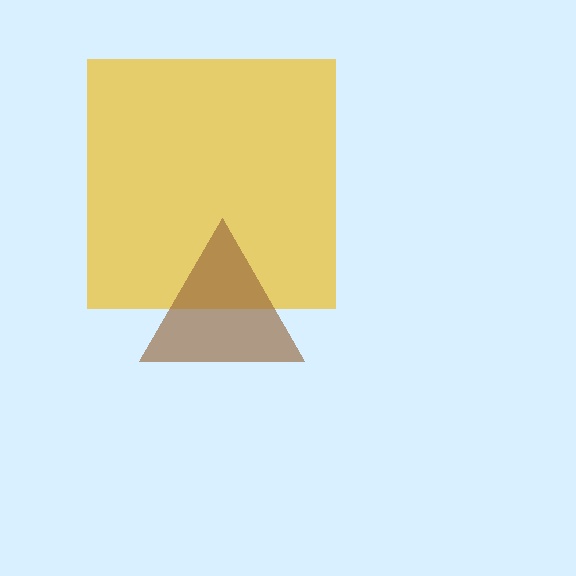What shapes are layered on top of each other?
The layered shapes are: a yellow square, a brown triangle.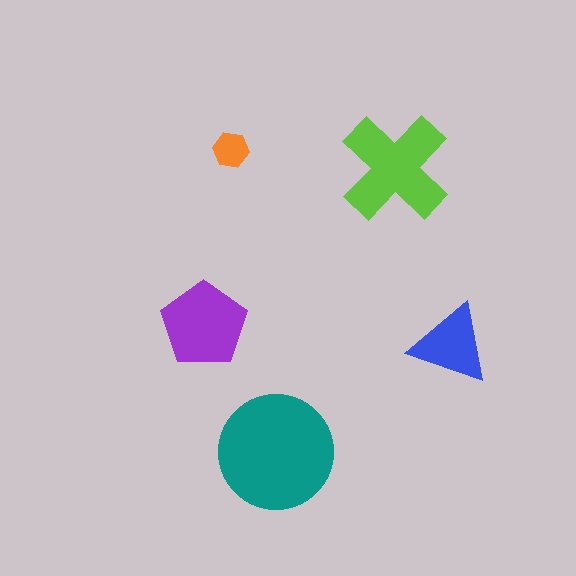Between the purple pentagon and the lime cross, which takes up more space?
The lime cross.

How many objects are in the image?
There are 5 objects in the image.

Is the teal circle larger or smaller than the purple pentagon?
Larger.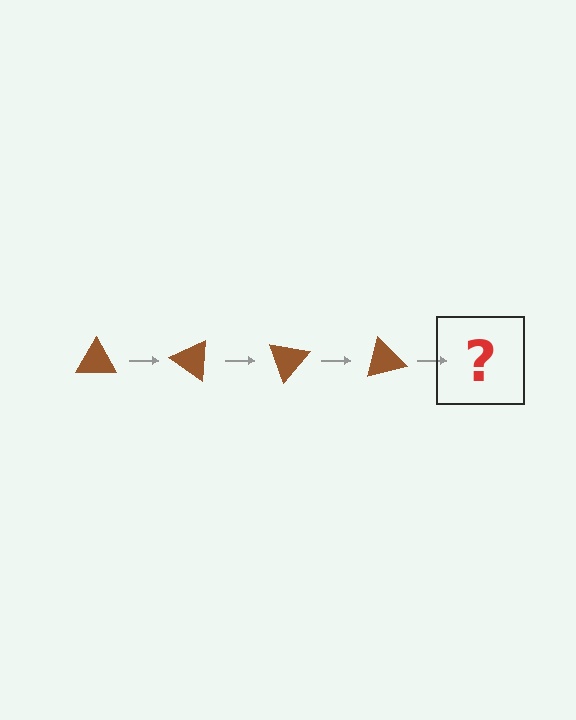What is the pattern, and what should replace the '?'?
The pattern is that the triangle rotates 35 degrees each step. The '?' should be a brown triangle rotated 140 degrees.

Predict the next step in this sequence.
The next step is a brown triangle rotated 140 degrees.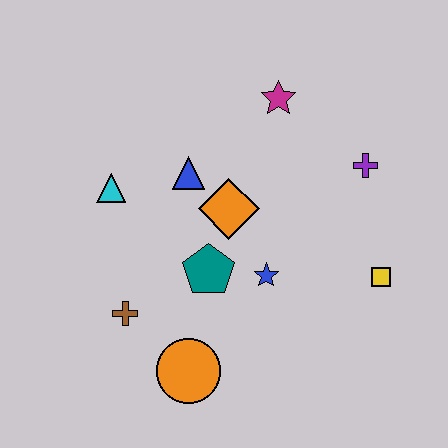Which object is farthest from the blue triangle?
The yellow square is farthest from the blue triangle.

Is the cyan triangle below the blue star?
No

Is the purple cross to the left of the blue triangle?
No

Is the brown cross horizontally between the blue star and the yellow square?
No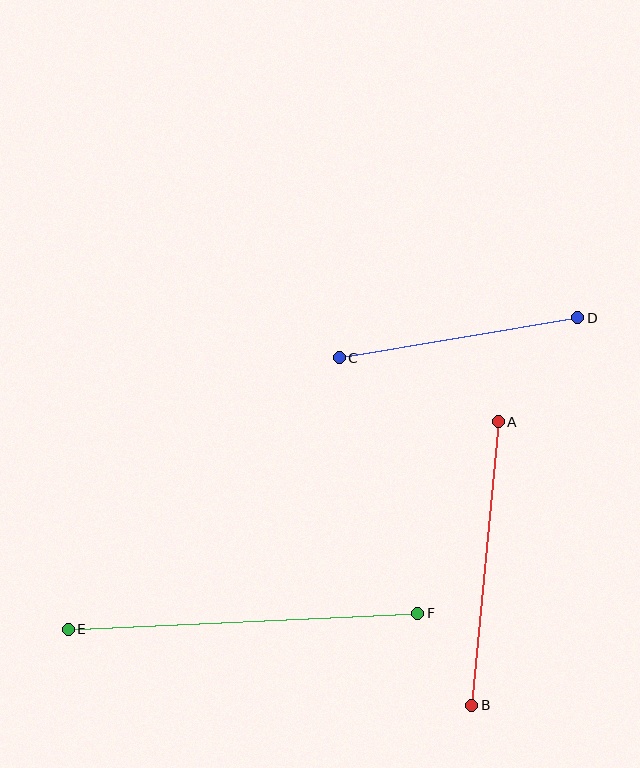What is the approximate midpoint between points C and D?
The midpoint is at approximately (459, 338) pixels.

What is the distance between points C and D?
The distance is approximately 242 pixels.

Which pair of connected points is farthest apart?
Points E and F are farthest apart.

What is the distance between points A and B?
The distance is approximately 285 pixels.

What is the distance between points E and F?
The distance is approximately 350 pixels.